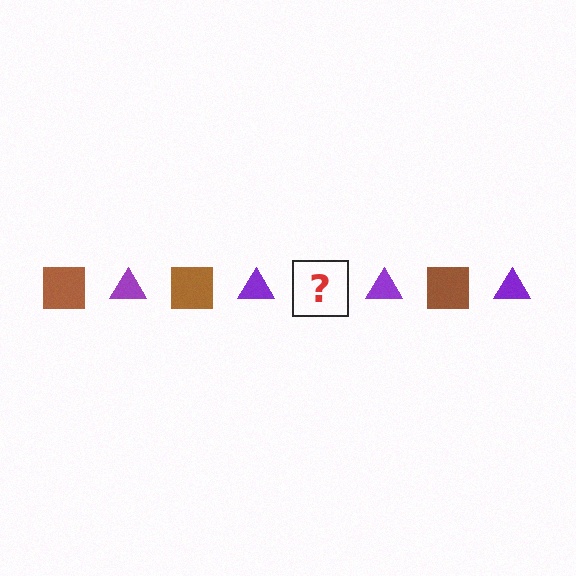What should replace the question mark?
The question mark should be replaced with a brown square.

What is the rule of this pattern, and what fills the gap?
The rule is that the pattern alternates between brown square and purple triangle. The gap should be filled with a brown square.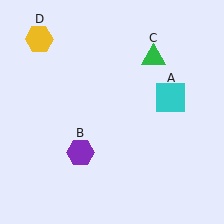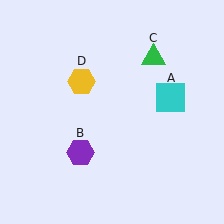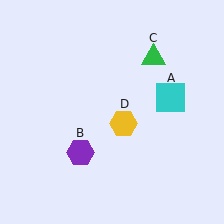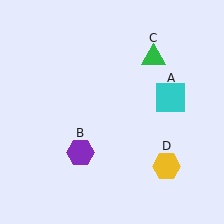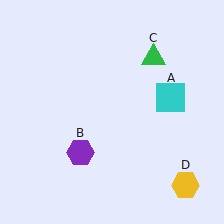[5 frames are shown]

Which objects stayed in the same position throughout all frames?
Cyan square (object A) and purple hexagon (object B) and green triangle (object C) remained stationary.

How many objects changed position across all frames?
1 object changed position: yellow hexagon (object D).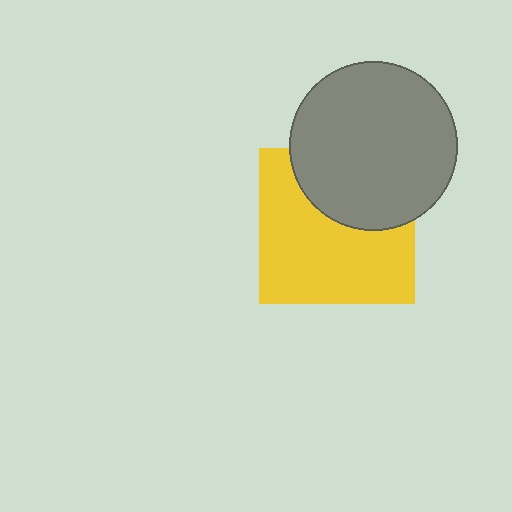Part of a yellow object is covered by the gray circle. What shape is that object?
It is a square.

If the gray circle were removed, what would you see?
You would see the complete yellow square.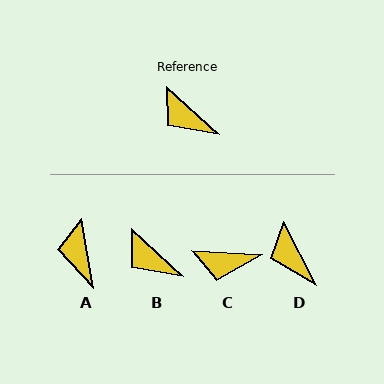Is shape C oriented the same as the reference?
No, it is off by about 39 degrees.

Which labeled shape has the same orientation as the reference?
B.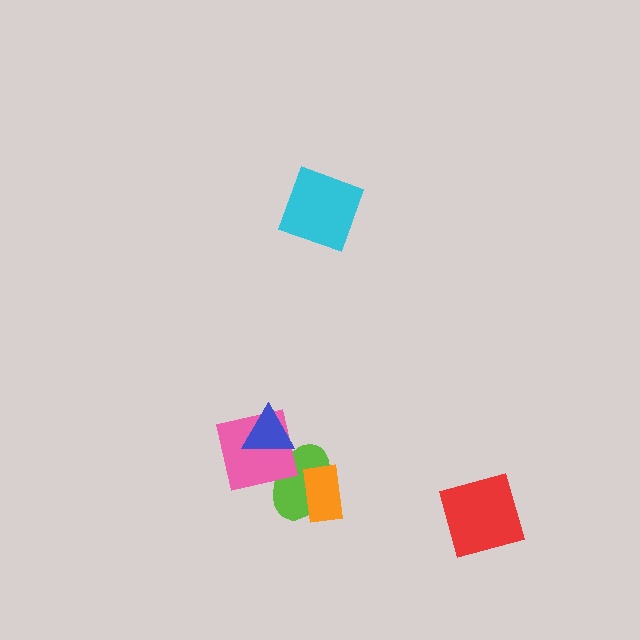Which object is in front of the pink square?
The blue triangle is in front of the pink square.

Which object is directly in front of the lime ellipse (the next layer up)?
The pink square is directly in front of the lime ellipse.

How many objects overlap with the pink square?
2 objects overlap with the pink square.